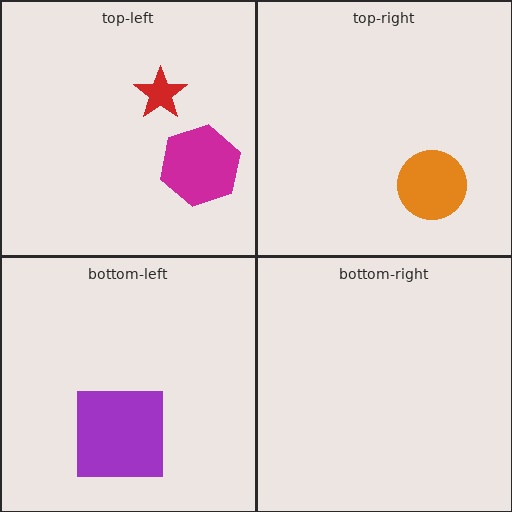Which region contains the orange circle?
The top-right region.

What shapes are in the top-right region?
The orange circle.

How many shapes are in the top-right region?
1.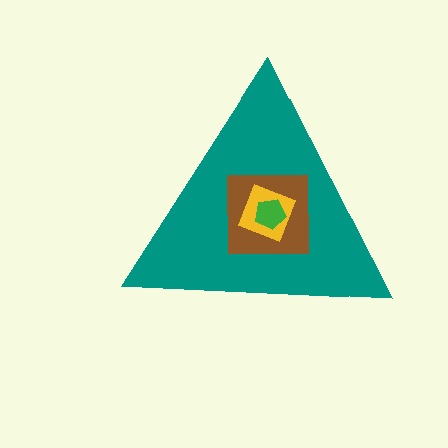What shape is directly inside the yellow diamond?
The green pentagon.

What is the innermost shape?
The green pentagon.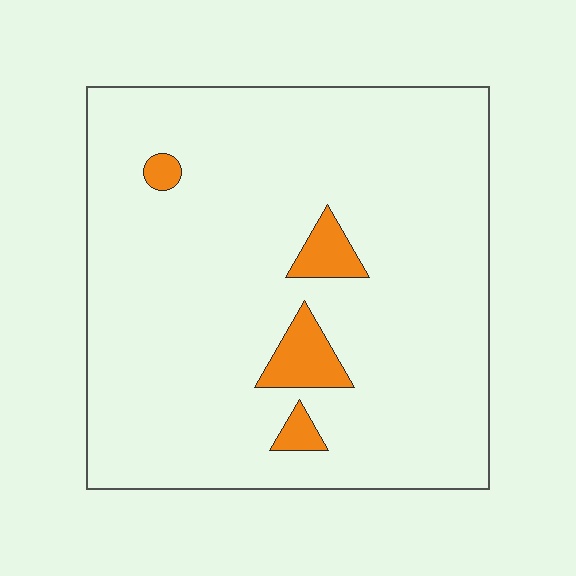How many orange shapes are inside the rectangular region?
4.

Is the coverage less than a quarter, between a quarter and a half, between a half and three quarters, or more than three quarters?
Less than a quarter.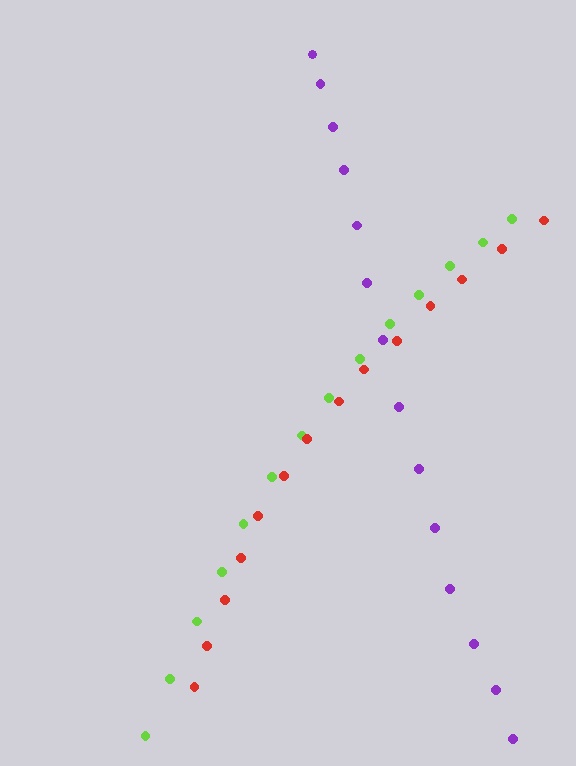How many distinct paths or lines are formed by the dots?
There are 3 distinct paths.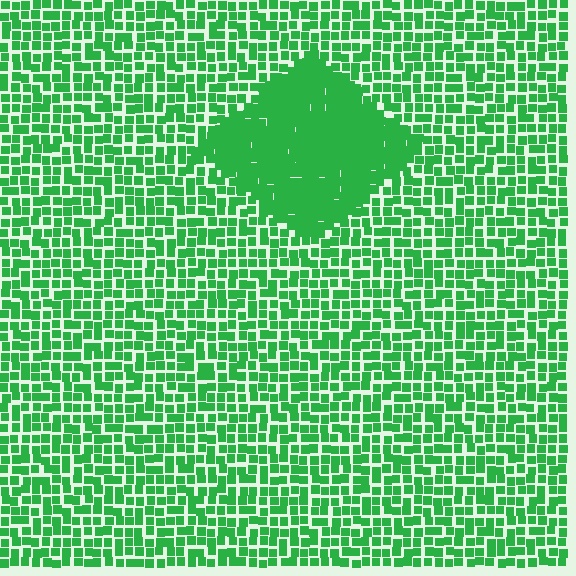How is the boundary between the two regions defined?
The boundary is defined by a change in element density (approximately 1.9x ratio). All elements are the same color, size, and shape.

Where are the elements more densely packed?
The elements are more densely packed inside the diamond boundary.